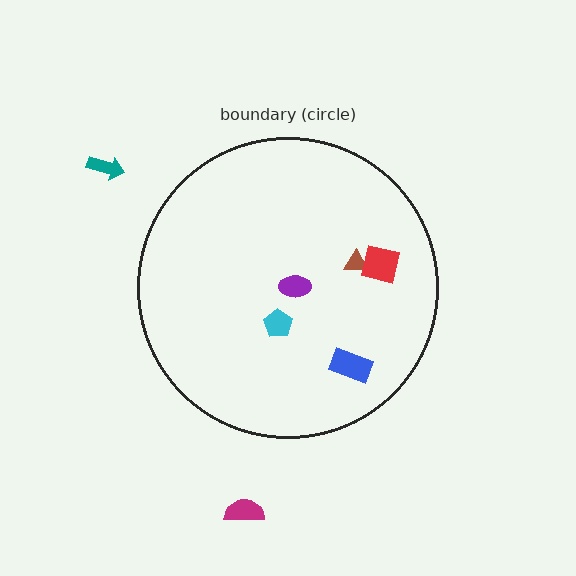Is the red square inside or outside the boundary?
Inside.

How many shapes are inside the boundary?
5 inside, 2 outside.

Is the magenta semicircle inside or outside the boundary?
Outside.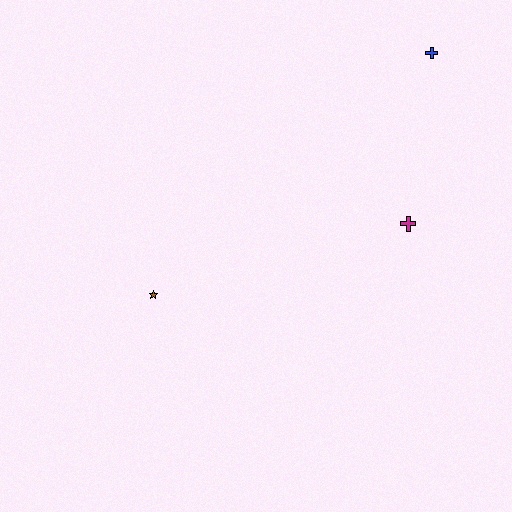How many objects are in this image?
There are 3 objects.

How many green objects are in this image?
There are no green objects.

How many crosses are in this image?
There are 2 crosses.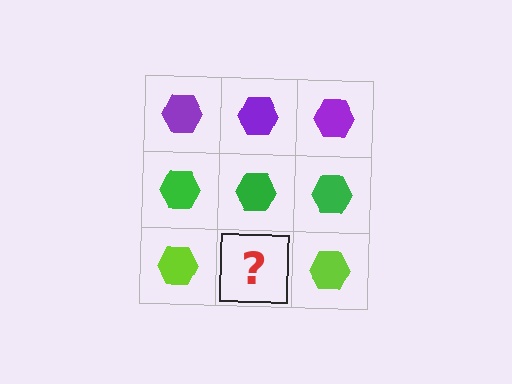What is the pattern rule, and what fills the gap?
The rule is that each row has a consistent color. The gap should be filled with a lime hexagon.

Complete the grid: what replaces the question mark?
The question mark should be replaced with a lime hexagon.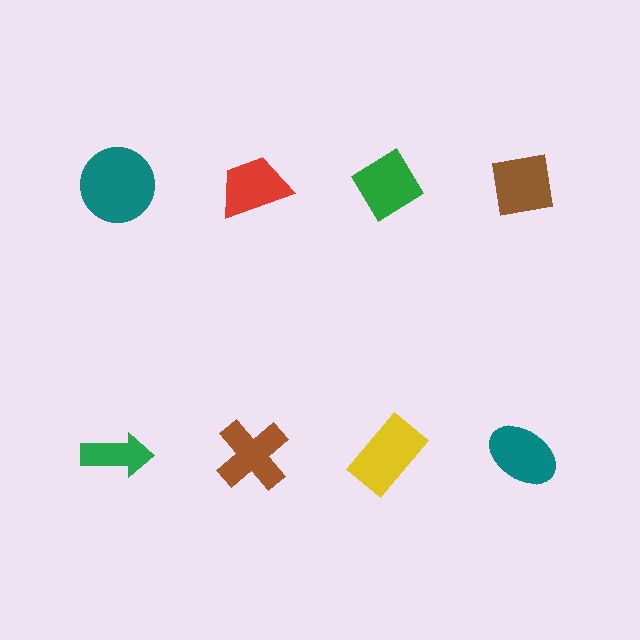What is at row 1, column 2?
A red trapezoid.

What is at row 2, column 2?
A brown cross.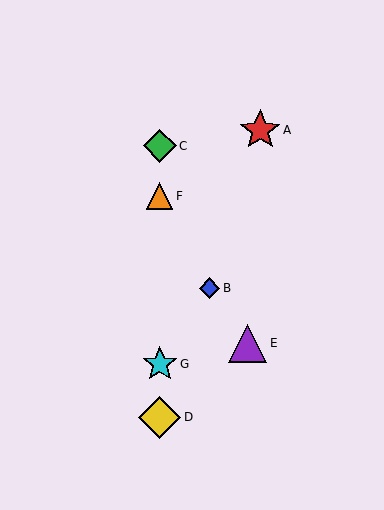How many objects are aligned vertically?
4 objects (C, D, F, G) are aligned vertically.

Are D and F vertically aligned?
Yes, both are at x≈160.